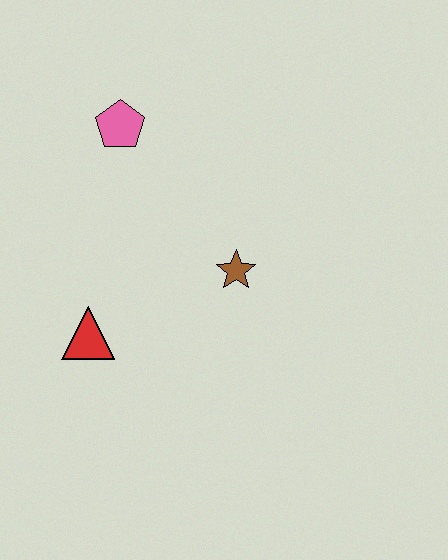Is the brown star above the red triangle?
Yes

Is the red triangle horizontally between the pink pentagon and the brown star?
No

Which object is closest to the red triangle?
The brown star is closest to the red triangle.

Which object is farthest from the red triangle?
The pink pentagon is farthest from the red triangle.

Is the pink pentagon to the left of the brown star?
Yes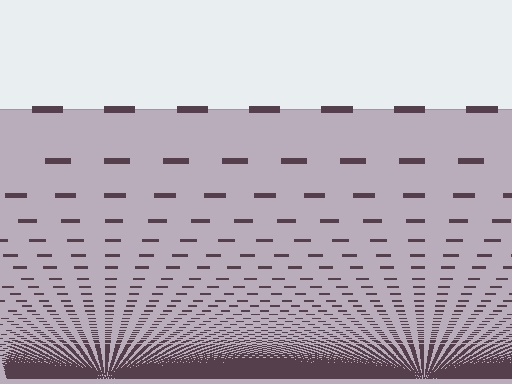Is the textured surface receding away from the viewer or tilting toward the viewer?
The surface appears to tilt toward the viewer. Texture elements get larger and sparser toward the top.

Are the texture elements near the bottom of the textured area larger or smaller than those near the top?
Smaller. The gradient is inverted — elements near the bottom are smaller and denser.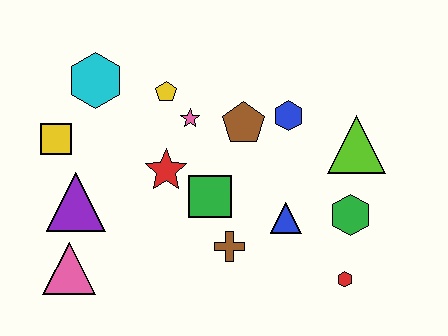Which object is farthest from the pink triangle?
The lime triangle is farthest from the pink triangle.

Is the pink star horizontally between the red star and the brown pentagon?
Yes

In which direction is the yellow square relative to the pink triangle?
The yellow square is above the pink triangle.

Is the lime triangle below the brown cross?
No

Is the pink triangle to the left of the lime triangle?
Yes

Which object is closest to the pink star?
The yellow pentagon is closest to the pink star.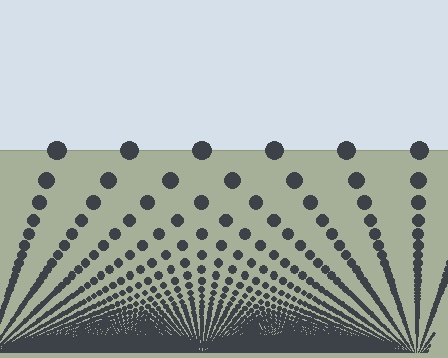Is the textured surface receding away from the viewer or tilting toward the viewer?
The surface appears to tilt toward the viewer. Texture elements get larger and sparser toward the top.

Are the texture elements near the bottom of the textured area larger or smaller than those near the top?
Smaller. The gradient is inverted — elements near the bottom are smaller and denser.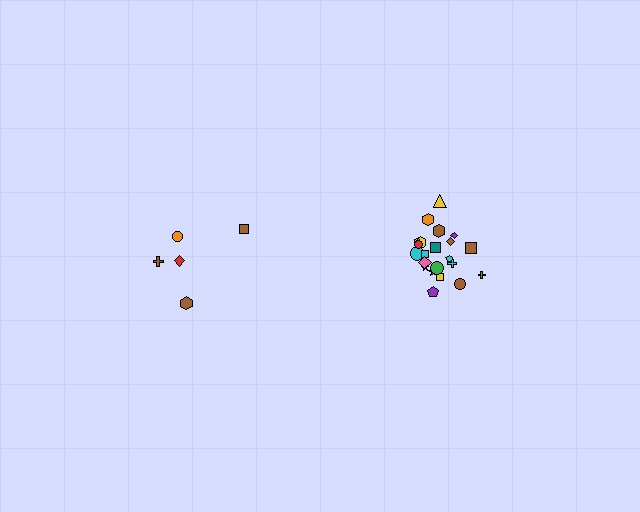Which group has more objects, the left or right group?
The right group.